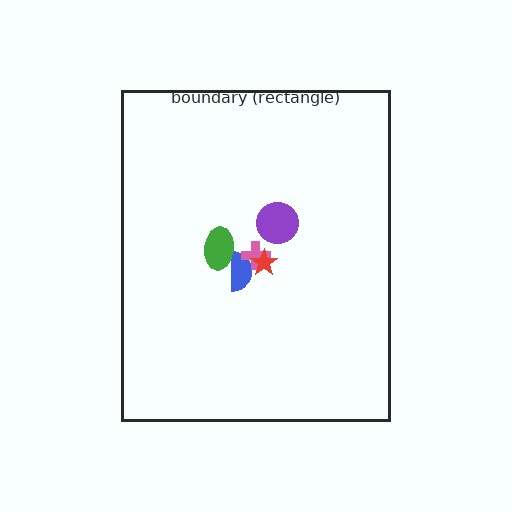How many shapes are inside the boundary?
5 inside, 0 outside.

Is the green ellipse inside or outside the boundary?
Inside.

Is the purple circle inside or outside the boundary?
Inside.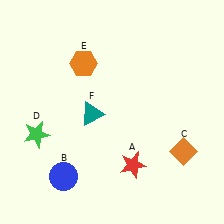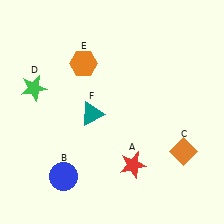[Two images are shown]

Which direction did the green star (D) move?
The green star (D) moved up.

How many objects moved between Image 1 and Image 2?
1 object moved between the two images.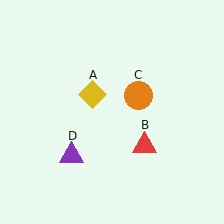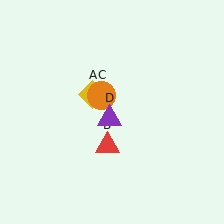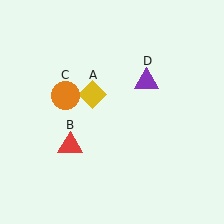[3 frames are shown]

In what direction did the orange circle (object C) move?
The orange circle (object C) moved left.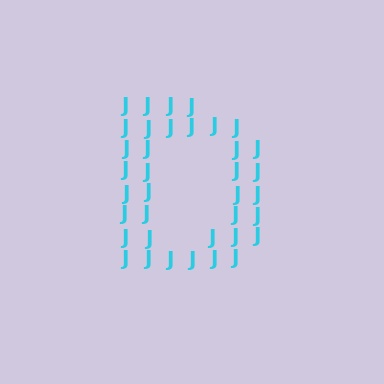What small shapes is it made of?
It is made of small letter J's.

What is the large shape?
The large shape is the letter D.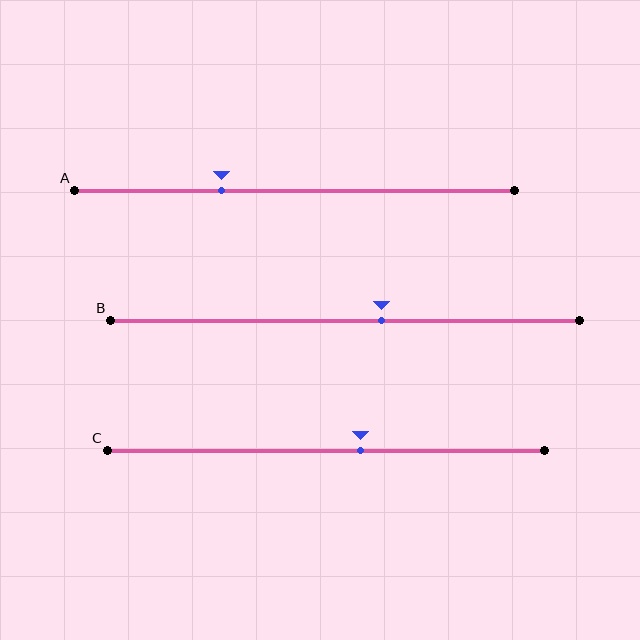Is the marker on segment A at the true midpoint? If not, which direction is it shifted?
No, the marker on segment A is shifted to the left by about 17% of the segment length.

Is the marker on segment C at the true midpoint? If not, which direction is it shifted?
No, the marker on segment C is shifted to the right by about 8% of the segment length.